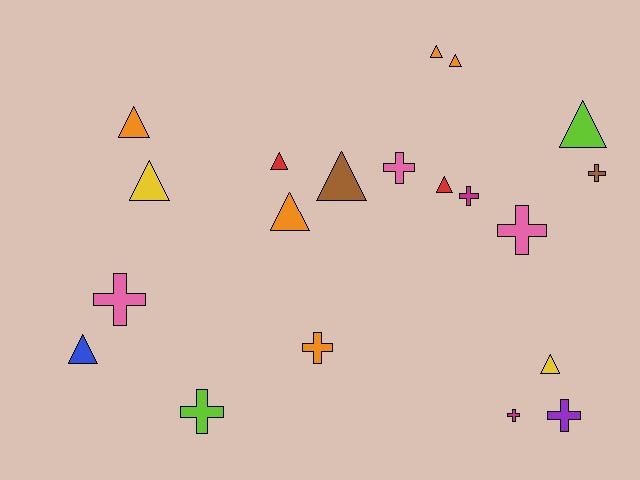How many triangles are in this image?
There are 11 triangles.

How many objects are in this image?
There are 20 objects.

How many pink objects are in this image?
There are 3 pink objects.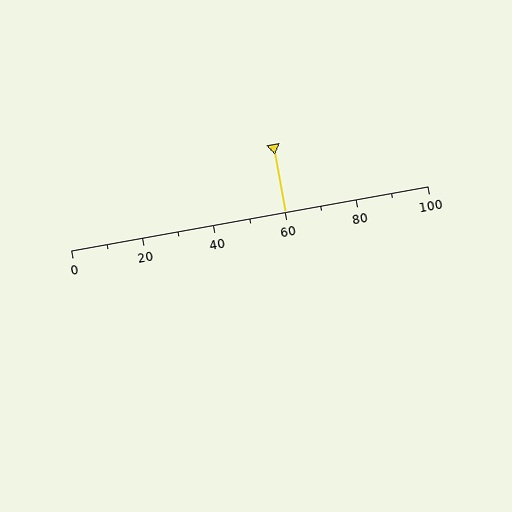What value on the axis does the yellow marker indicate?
The marker indicates approximately 60.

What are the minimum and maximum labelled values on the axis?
The axis runs from 0 to 100.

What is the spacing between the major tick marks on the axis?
The major ticks are spaced 20 apart.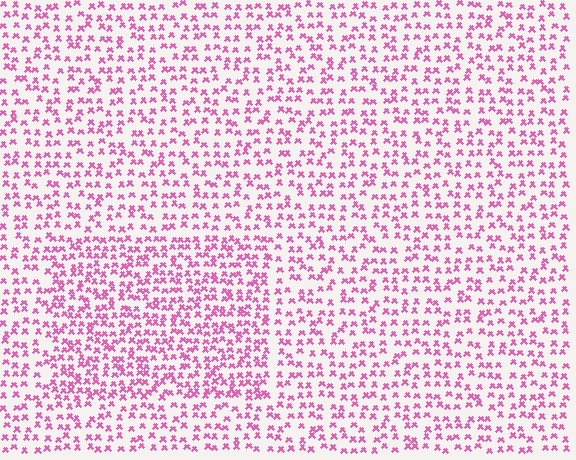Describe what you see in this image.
The image contains small pink elements arranged at two different densities. A rectangle-shaped region is visible where the elements are more densely packed than the surrounding area.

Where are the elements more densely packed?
The elements are more densely packed inside the rectangle boundary.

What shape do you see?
I see a rectangle.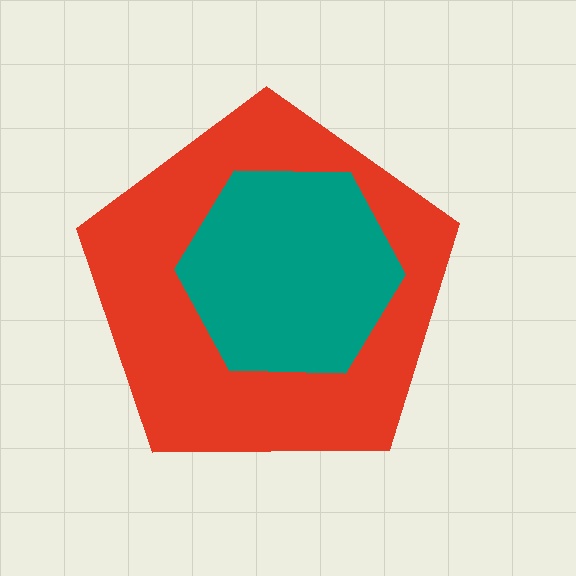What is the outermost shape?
The red pentagon.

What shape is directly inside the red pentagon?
The teal hexagon.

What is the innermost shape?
The teal hexagon.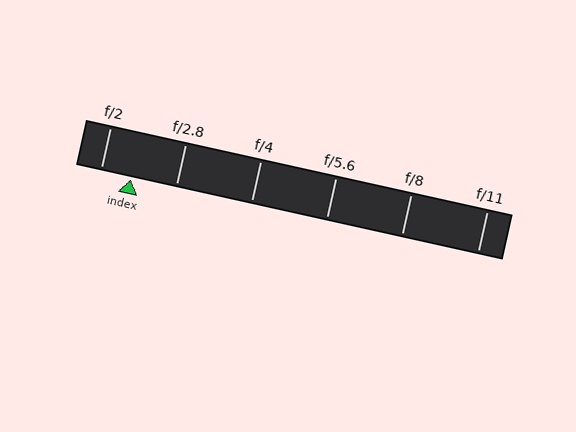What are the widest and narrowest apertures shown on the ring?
The widest aperture shown is f/2 and the narrowest is f/11.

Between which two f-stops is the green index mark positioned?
The index mark is between f/2 and f/2.8.